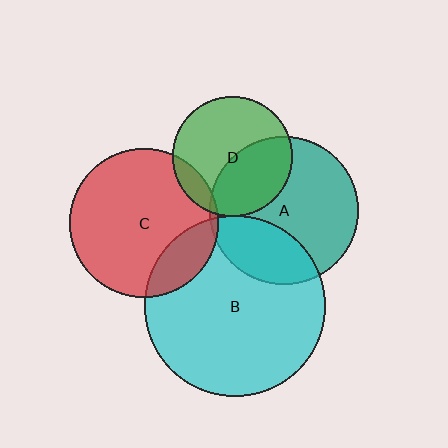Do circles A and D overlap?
Yes.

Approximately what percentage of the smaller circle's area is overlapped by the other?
Approximately 40%.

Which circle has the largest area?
Circle B (cyan).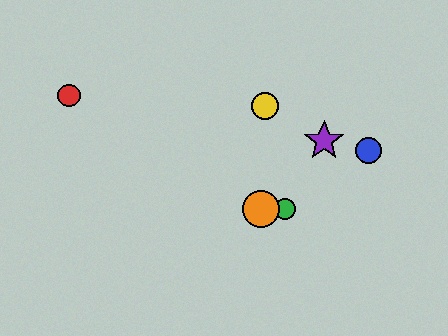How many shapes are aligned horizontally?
2 shapes (the green circle, the orange circle) are aligned horizontally.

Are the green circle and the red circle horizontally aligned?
No, the green circle is at y≈209 and the red circle is at y≈95.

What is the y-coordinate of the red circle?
The red circle is at y≈95.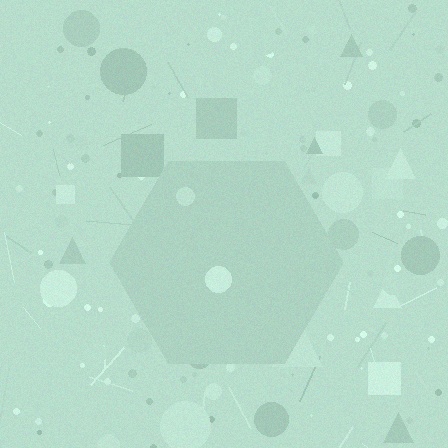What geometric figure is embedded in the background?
A hexagon is embedded in the background.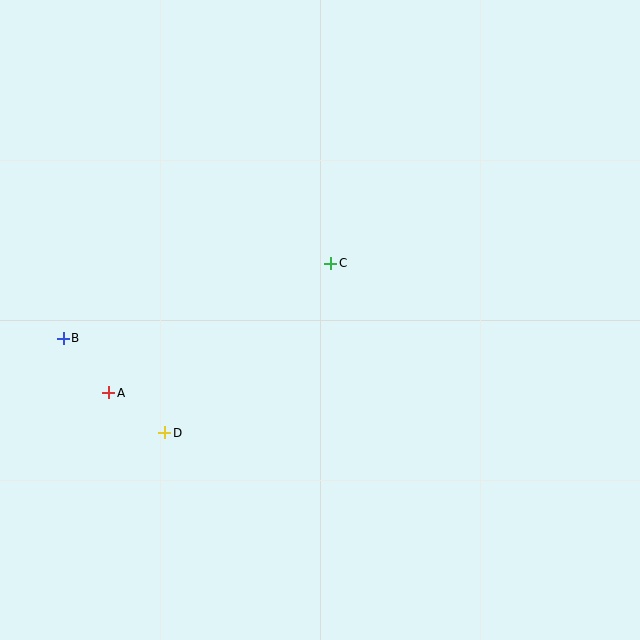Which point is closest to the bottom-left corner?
Point D is closest to the bottom-left corner.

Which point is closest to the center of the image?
Point C at (331, 263) is closest to the center.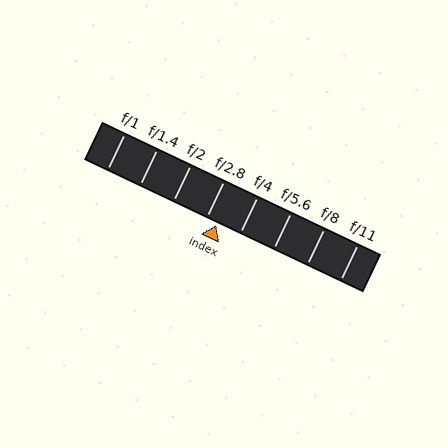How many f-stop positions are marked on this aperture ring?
There are 8 f-stop positions marked.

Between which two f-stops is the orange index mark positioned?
The index mark is between f/2.8 and f/4.